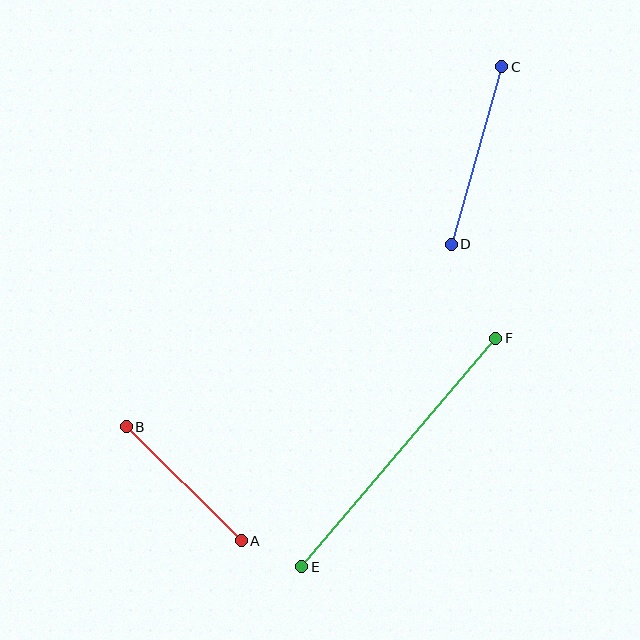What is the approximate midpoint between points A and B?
The midpoint is at approximately (184, 484) pixels.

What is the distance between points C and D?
The distance is approximately 185 pixels.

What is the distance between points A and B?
The distance is approximately 162 pixels.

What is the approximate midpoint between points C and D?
The midpoint is at approximately (477, 155) pixels.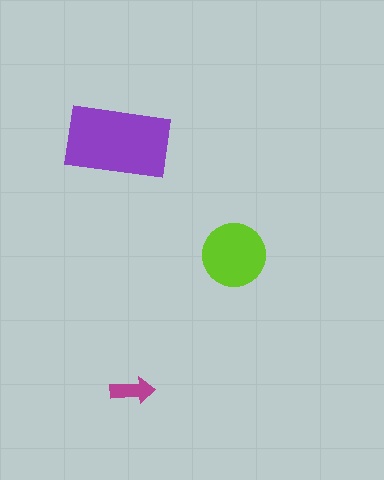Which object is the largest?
The purple rectangle.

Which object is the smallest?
The magenta arrow.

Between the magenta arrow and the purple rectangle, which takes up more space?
The purple rectangle.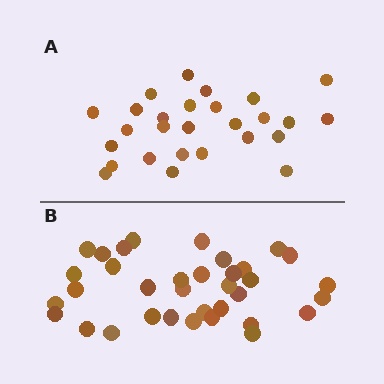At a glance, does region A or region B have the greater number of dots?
Region B (the bottom region) has more dots.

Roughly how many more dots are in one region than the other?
Region B has roughly 8 or so more dots than region A.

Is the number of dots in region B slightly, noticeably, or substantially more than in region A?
Region B has noticeably more, but not dramatically so. The ratio is roughly 1.3 to 1.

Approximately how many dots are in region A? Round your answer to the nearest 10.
About 30 dots. (The exact count is 27, which rounds to 30.)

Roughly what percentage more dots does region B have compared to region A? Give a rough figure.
About 30% more.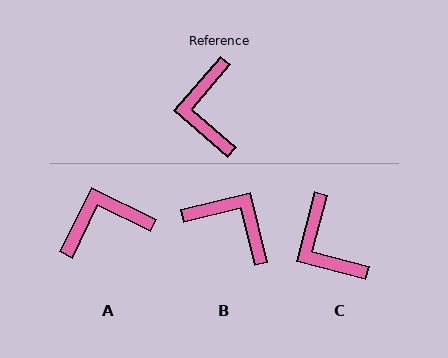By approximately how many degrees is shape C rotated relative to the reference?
Approximately 26 degrees counter-clockwise.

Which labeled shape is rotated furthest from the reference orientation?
B, about 126 degrees away.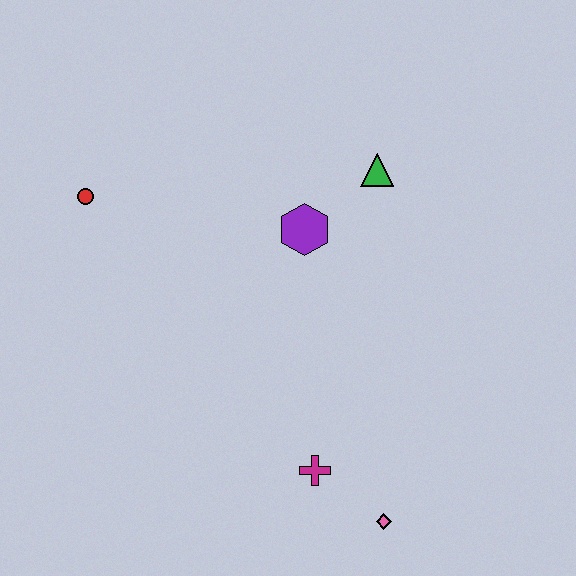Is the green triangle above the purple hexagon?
Yes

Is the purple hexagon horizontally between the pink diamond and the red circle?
Yes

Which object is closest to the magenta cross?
The pink diamond is closest to the magenta cross.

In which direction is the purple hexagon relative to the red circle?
The purple hexagon is to the right of the red circle.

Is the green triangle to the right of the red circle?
Yes